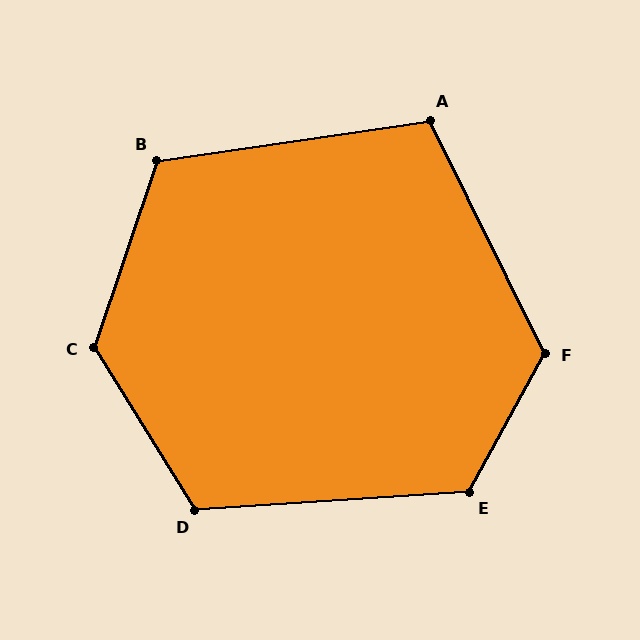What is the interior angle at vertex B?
Approximately 117 degrees (obtuse).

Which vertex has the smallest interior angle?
A, at approximately 108 degrees.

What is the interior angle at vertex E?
Approximately 122 degrees (obtuse).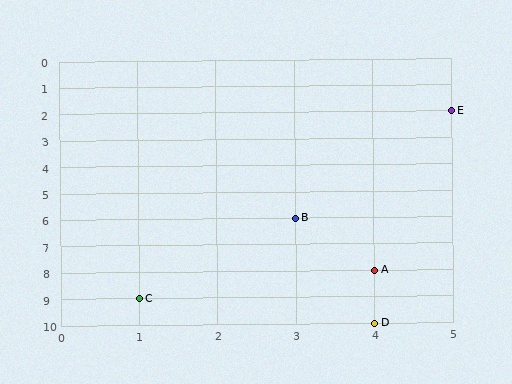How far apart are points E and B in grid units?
Points E and B are 2 columns and 4 rows apart (about 4.5 grid units diagonally).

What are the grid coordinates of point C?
Point C is at grid coordinates (1, 9).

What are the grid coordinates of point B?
Point B is at grid coordinates (3, 6).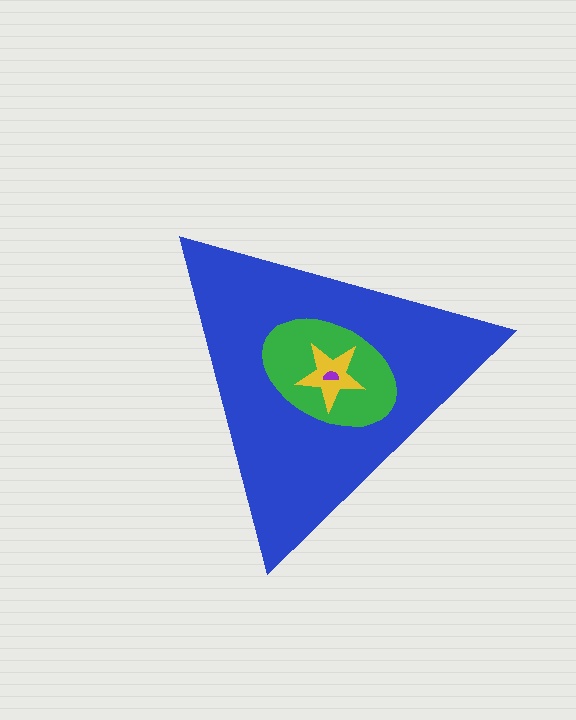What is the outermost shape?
The blue triangle.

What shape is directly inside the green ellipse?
The yellow star.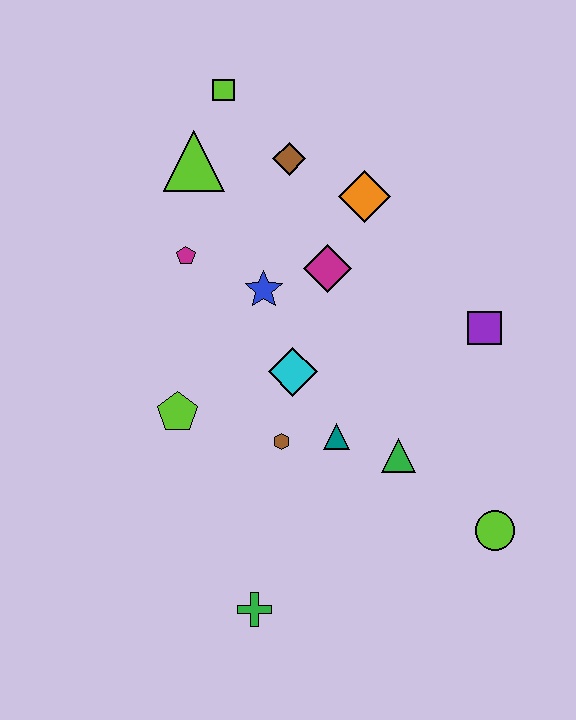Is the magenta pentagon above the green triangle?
Yes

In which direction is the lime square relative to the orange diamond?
The lime square is to the left of the orange diamond.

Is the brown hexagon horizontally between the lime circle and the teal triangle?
No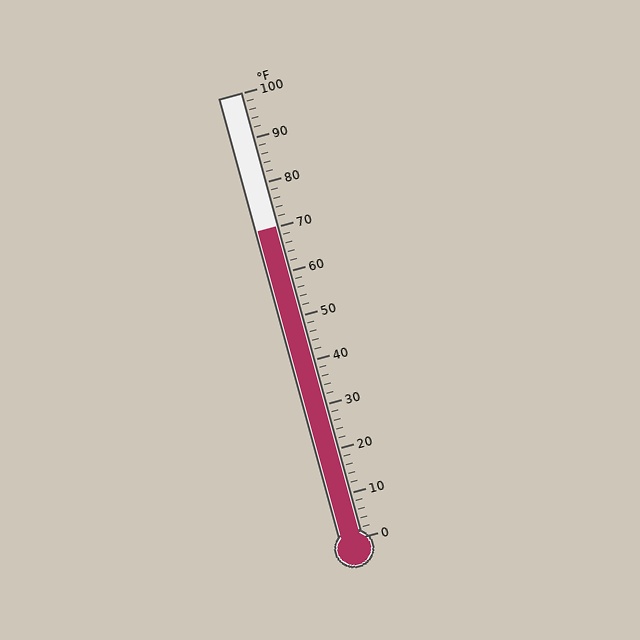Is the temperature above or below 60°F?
The temperature is above 60°F.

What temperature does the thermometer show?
The thermometer shows approximately 70°F.